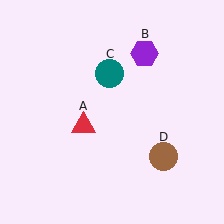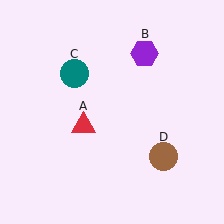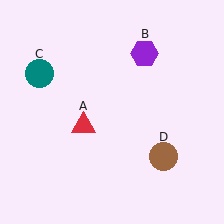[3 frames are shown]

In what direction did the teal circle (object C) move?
The teal circle (object C) moved left.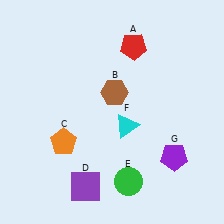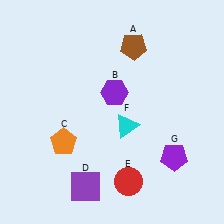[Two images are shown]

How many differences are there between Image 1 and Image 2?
There are 3 differences between the two images.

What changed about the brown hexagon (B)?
In Image 1, B is brown. In Image 2, it changed to purple.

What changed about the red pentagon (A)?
In Image 1, A is red. In Image 2, it changed to brown.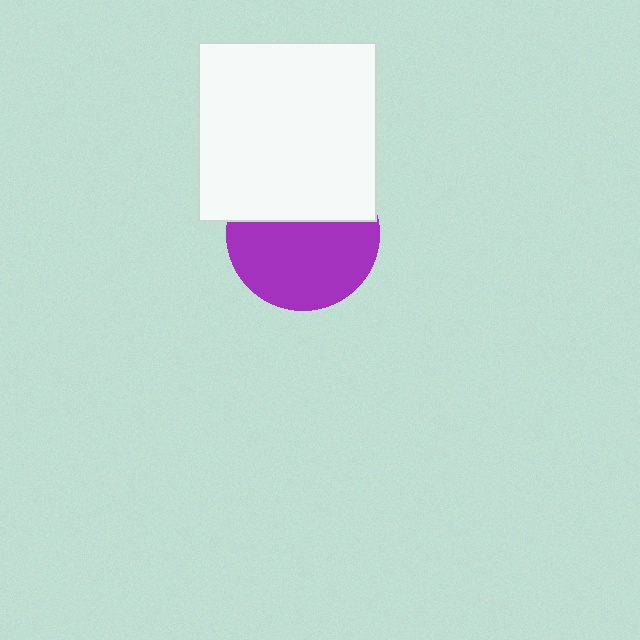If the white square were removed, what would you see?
You would see the complete purple circle.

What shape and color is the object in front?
The object in front is a white square.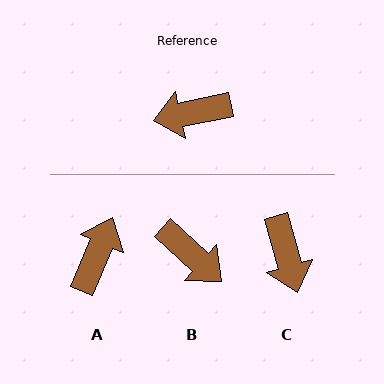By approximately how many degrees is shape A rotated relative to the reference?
Approximately 124 degrees clockwise.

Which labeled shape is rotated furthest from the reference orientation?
B, about 126 degrees away.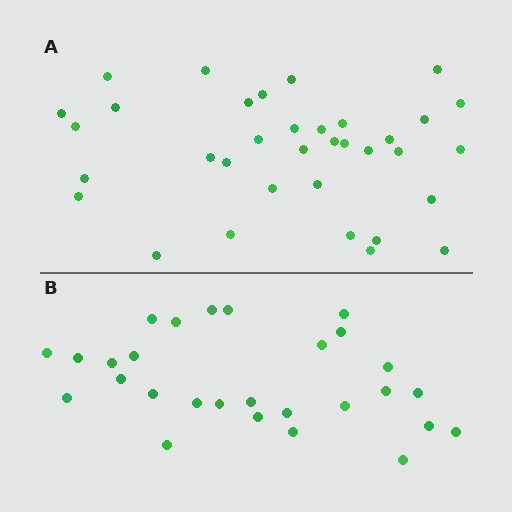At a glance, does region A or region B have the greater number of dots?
Region A (the top region) has more dots.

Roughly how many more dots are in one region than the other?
Region A has roughly 8 or so more dots than region B.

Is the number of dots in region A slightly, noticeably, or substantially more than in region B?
Region A has noticeably more, but not dramatically so. The ratio is roughly 1.2 to 1.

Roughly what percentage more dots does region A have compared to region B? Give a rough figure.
About 25% more.